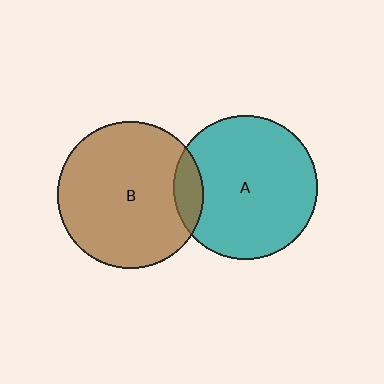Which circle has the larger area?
Circle B (brown).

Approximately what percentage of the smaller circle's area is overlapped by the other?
Approximately 10%.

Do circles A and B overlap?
Yes.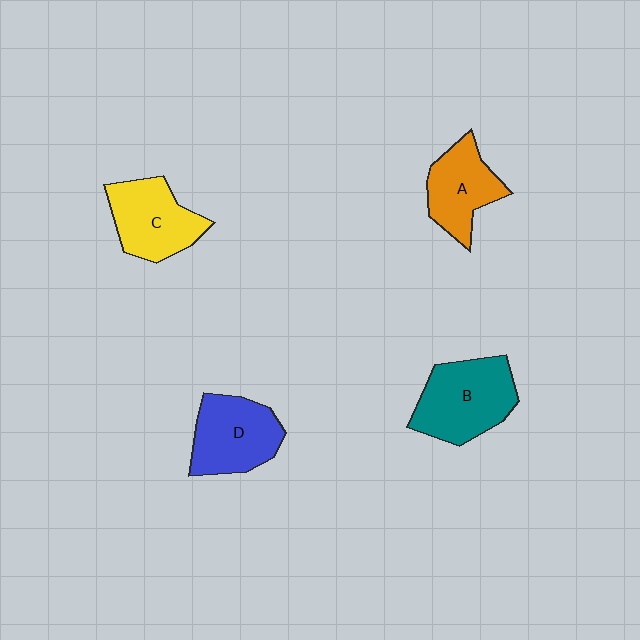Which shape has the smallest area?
Shape A (orange).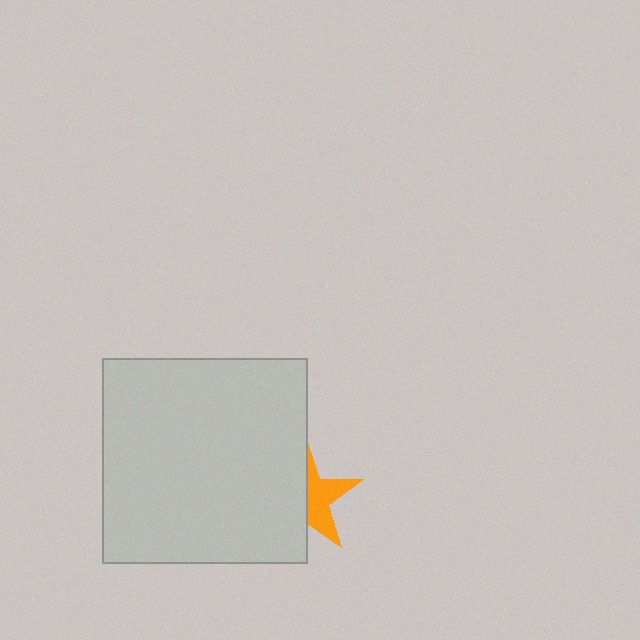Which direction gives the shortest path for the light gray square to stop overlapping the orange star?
Moving left gives the shortest separation.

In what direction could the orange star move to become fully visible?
The orange star could move right. That would shift it out from behind the light gray square entirely.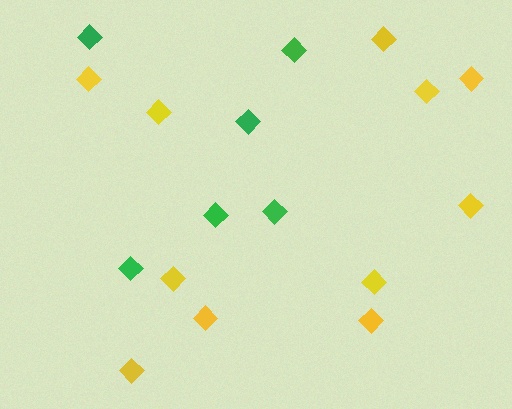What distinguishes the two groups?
There are 2 groups: one group of yellow diamonds (11) and one group of green diamonds (6).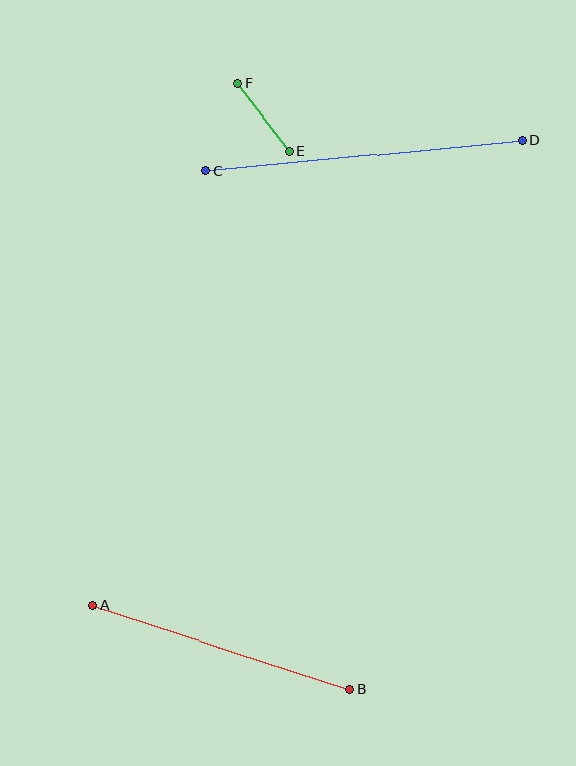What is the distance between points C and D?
The distance is approximately 318 pixels.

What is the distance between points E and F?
The distance is approximately 86 pixels.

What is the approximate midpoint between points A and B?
The midpoint is at approximately (221, 648) pixels.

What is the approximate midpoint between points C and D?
The midpoint is at approximately (364, 156) pixels.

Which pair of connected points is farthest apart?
Points C and D are farthest apart.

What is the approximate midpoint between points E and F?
The midpoint is at approximately (263, 117) pixels.